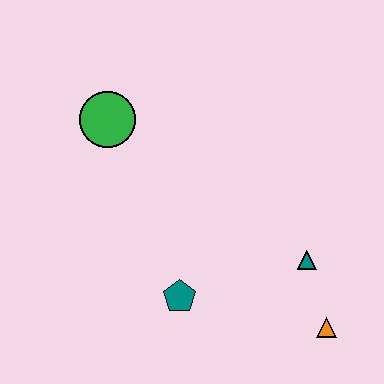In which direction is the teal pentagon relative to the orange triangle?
The teal pentagon is to the left of the orange triangle.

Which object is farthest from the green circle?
The orange triangle is farthest from the green circle.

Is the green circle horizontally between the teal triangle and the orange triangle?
No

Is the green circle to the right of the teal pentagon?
No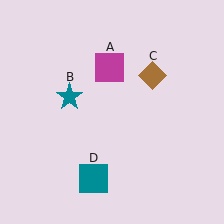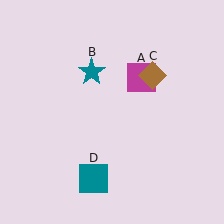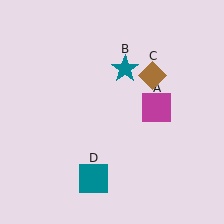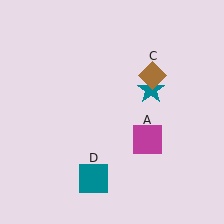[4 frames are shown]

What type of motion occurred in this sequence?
The magenta square (object A), teal star (object B) rotated clockwise around the center of the scene.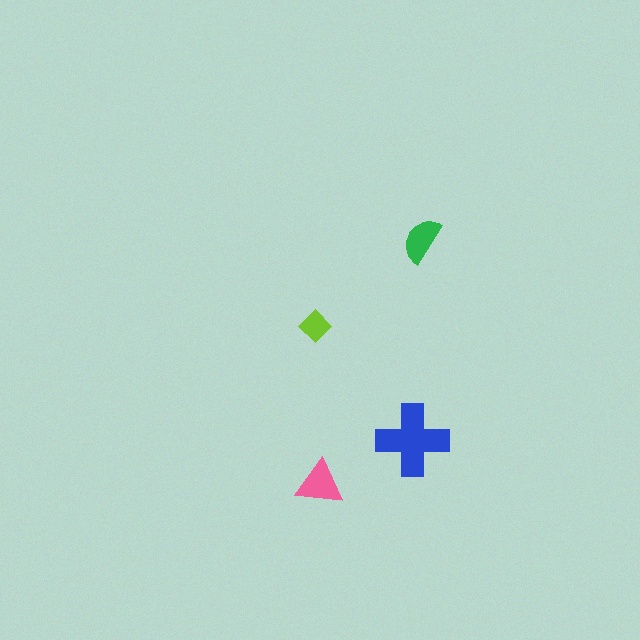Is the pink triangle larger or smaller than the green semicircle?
Larger.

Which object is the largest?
The blue cross.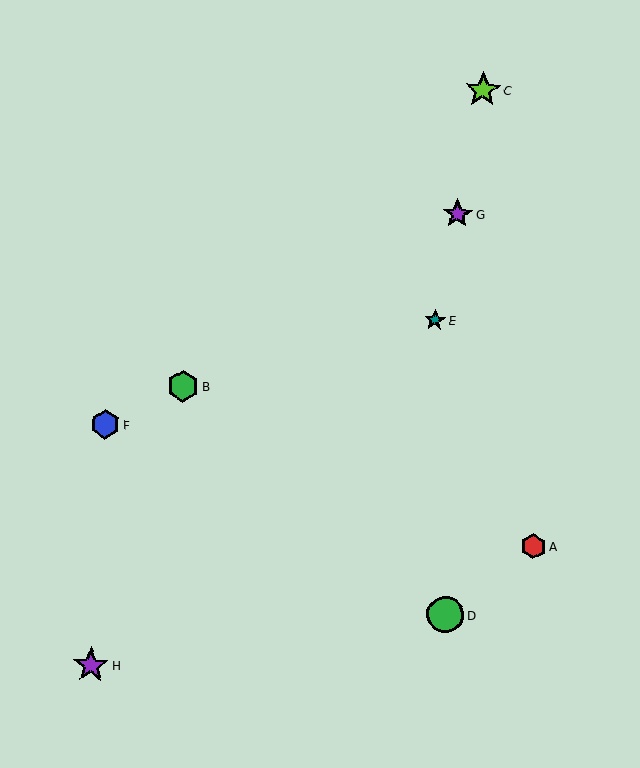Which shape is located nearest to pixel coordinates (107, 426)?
The blue hexagon (labeled F) at (105, 424) is nearest to that location.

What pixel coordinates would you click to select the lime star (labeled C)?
Click at (483, 90) to select the lime star C.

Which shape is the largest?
The green circle (labeled D) is the largest.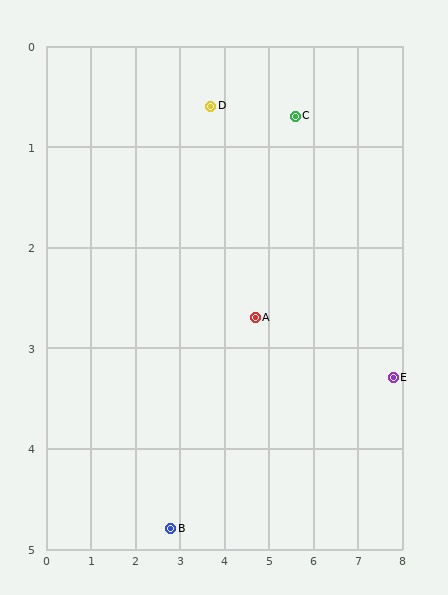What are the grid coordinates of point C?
Point C is at approximately (5.6, 0.7).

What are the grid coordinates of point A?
Point A is at approximately (4.7, 2.7).